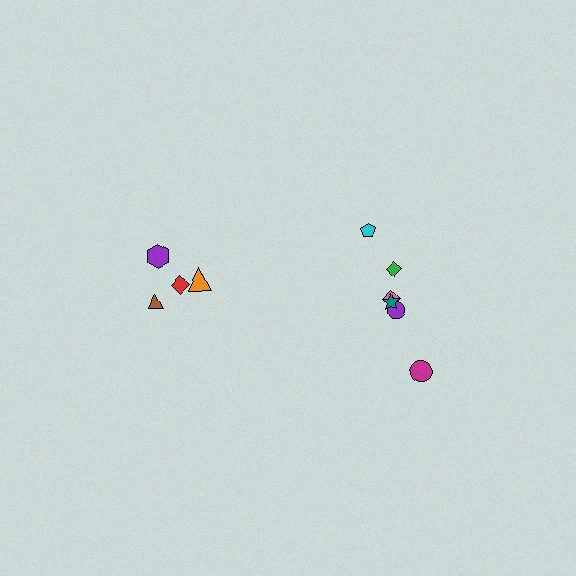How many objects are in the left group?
There are 4 objects.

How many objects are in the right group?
There are 6 objects.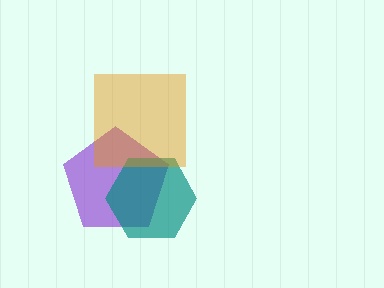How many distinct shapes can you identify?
There are 3 distinct shapes: a purple pentagon, a teal hexagon, an orange square.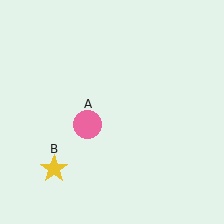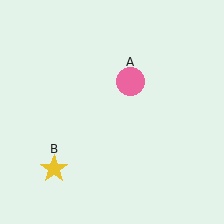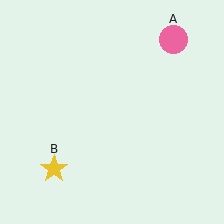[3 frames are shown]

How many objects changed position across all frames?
1 object changed position: pink circle (object A).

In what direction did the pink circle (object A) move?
The pink circle (object A) moved up and to the right.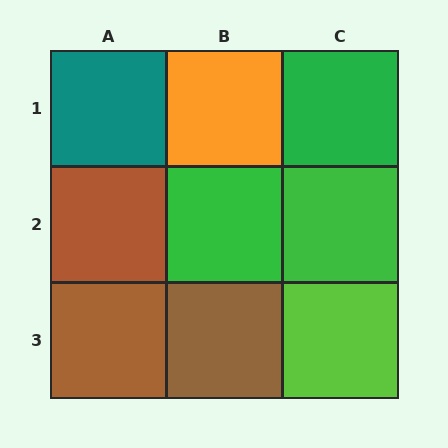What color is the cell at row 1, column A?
Teal.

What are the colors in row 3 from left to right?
Brown, brown, lime.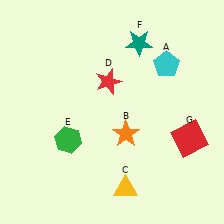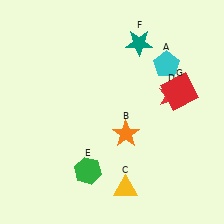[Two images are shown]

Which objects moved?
The objects that moved are: the red star (D), the green hexagon (E), the red square (G).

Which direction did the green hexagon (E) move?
The green hexagon (E) moved down.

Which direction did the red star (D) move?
The red star (D) moved right.